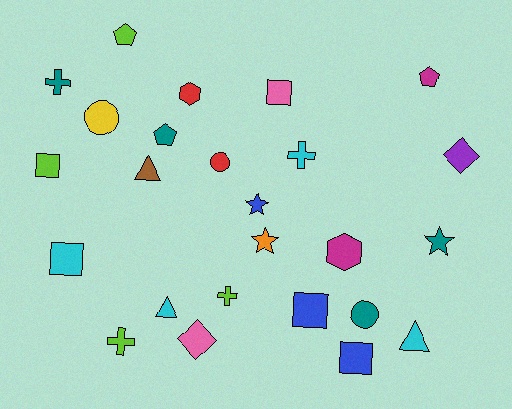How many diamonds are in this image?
There are 2 diamonds.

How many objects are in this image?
There are 25 objects.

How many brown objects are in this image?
There is 1 brown object.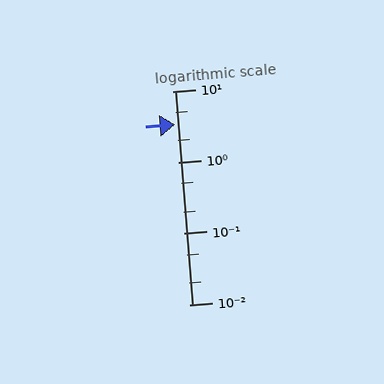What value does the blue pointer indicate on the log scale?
The pointer indicates approximately 3.4.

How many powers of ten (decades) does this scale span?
The scale spans 3 decades, from 0.01 to 10.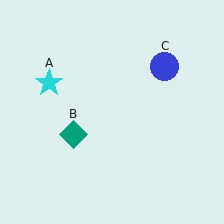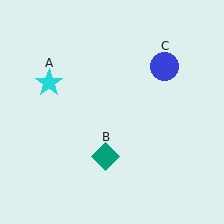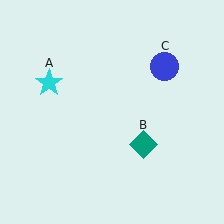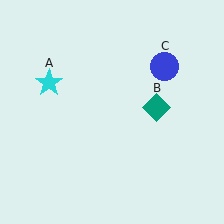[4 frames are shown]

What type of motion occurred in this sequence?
The teal diamond (object B) rotated counterclockwise around the center of the scene.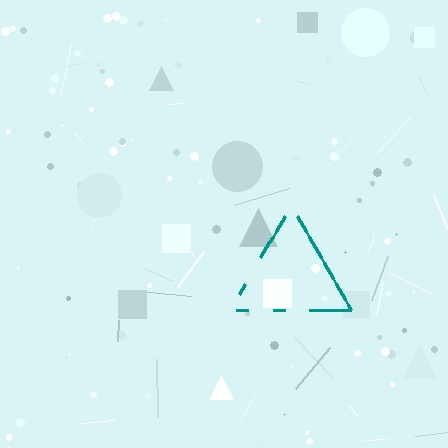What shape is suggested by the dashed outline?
The dashed outline suggests a triangle.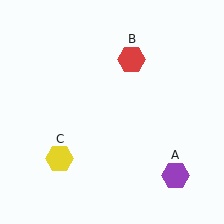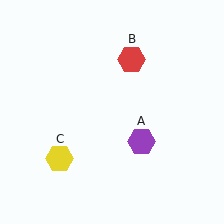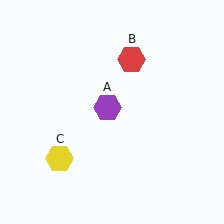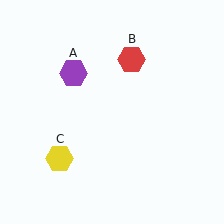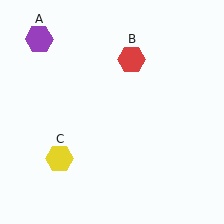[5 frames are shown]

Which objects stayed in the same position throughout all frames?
Red hexagon (object B) and yellow hexagon (object C) remained stationary.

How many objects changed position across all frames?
1 object changed position: purple hexagon (object A).